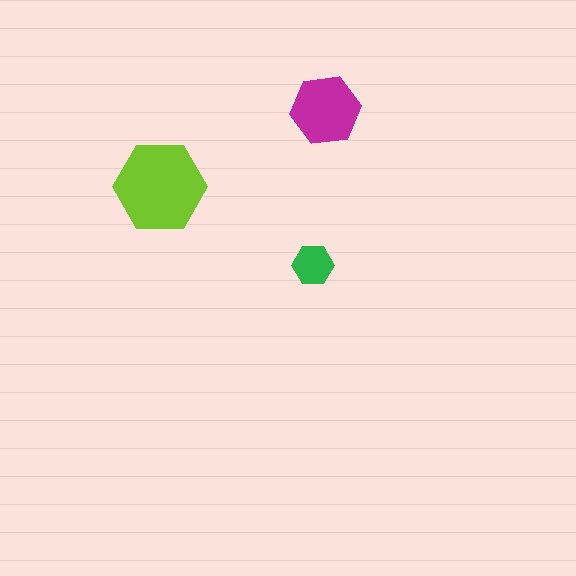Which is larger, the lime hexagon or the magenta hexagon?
The lime one.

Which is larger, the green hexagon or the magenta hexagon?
The magenta one.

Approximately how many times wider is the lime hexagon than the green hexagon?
About 2 times wider.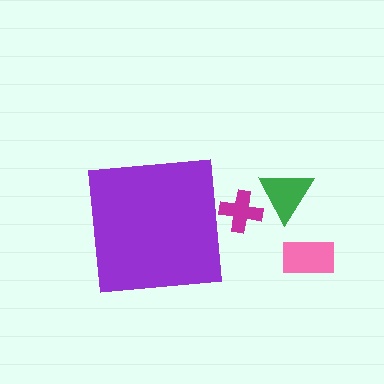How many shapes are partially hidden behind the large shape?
1 shape is partially hidden.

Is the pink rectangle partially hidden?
No, the pink rectangle is fully visible.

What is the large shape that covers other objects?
A purple square.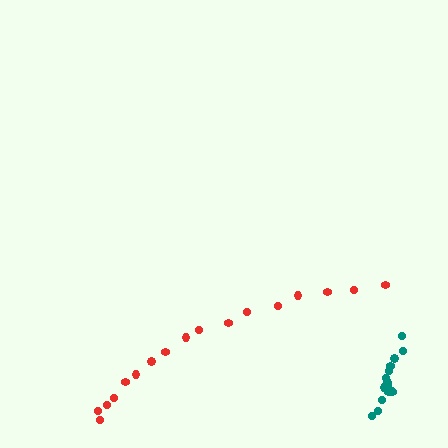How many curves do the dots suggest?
There are 2 distinct paths.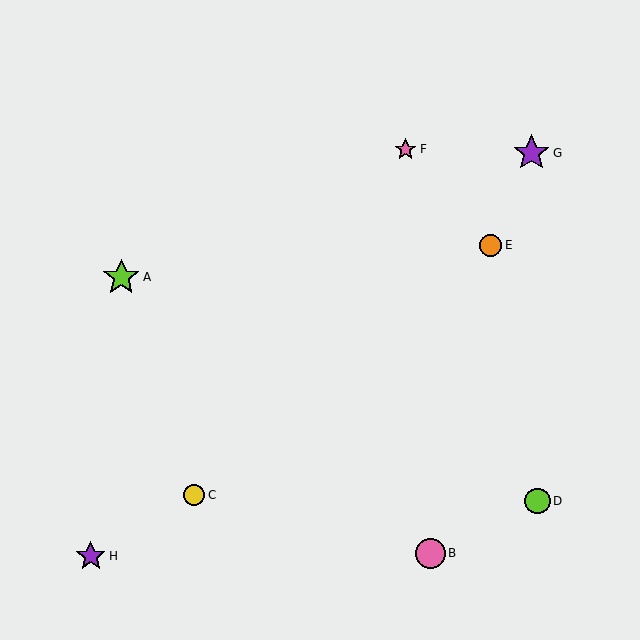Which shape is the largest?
The lime star (labeled A) is the largest.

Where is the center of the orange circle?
The center of the orange circle is at (491, 245).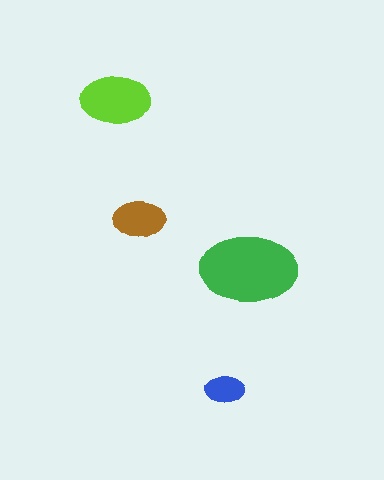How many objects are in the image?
There are 4 objects in the image.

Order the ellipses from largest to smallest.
the green one, the lime one, the brown one, the blue one.